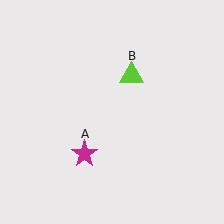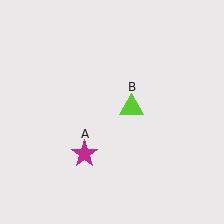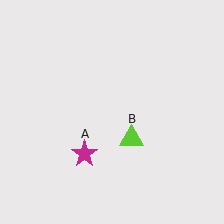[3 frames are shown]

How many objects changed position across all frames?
1 object changed position: lime triangle (object B).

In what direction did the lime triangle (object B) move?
The lime triangle (object B) moved down.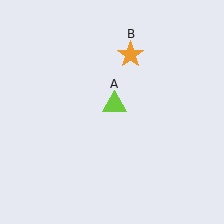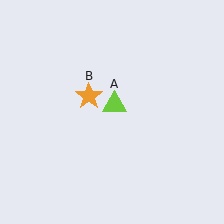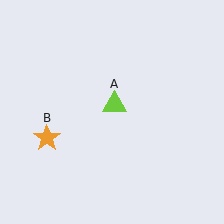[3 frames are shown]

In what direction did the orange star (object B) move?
The orange star (object B) moved down and to the left.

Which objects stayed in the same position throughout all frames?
Lime triangle (object A) remained stationary.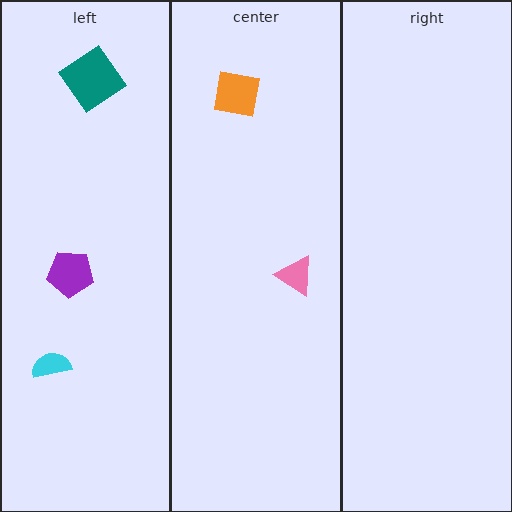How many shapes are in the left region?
3.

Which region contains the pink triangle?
The center region.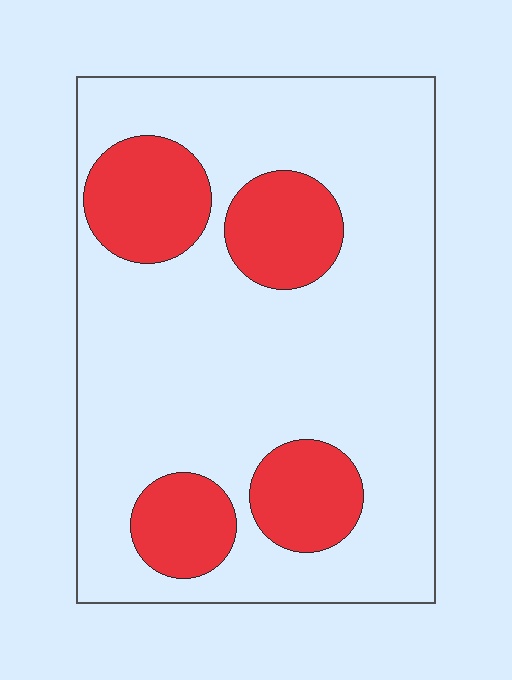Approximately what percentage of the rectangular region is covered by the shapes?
Approximately 25%.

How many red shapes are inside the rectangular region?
4.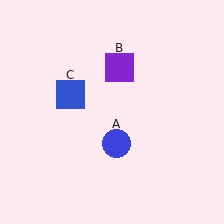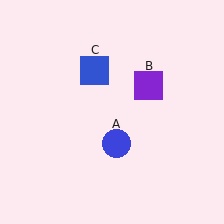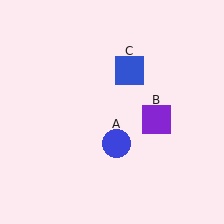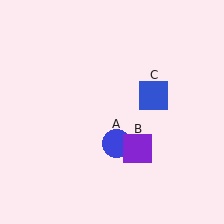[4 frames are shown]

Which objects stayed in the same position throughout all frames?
Blue circle (object A) remained stationary.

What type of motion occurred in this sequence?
The purple square (object B), blue square (object C) rotated clockwise around the center of the scene.